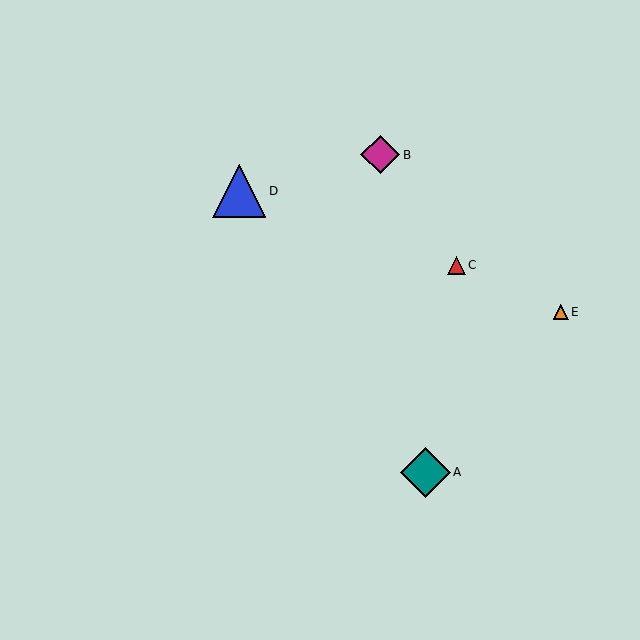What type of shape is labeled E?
Shape E is an orange triangle.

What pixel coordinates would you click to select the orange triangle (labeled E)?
Click at (561, 312) to select the orange triangle E.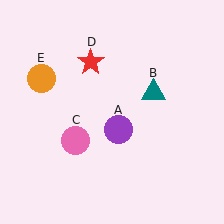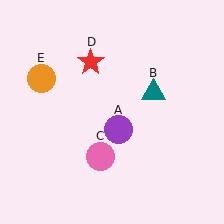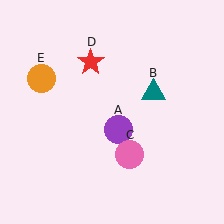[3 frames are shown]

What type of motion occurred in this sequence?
The pink circle (object C) rotated counterclockwise around the center of the scene.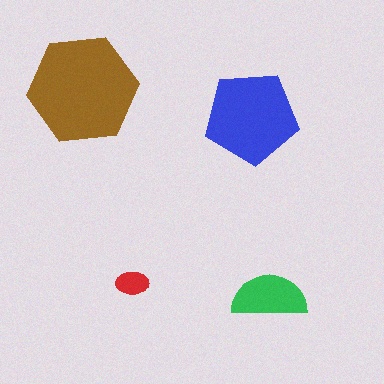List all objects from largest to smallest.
The brown hexagon, the blue pentagon, the green semicircle, the red ellipse.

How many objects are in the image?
There are 4 objects in the image.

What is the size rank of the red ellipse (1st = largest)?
4th.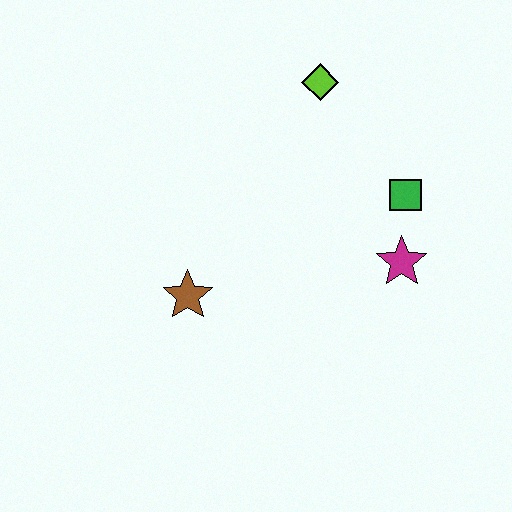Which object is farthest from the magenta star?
The brown star is farthest from the magenta star.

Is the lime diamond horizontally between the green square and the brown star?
Yes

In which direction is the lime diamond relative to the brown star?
The lime diamond is above the brown star.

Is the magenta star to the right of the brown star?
Yes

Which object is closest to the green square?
The magenta star is closest to the green square.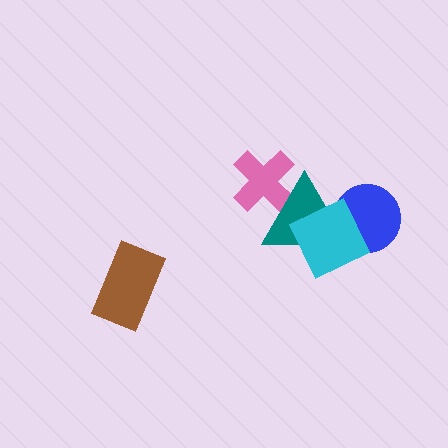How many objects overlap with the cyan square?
2 objects overlap with the cyan square.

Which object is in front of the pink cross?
The teal triangle is in front of the pink cross.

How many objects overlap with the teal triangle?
3 objects overlap with the teal triangle.